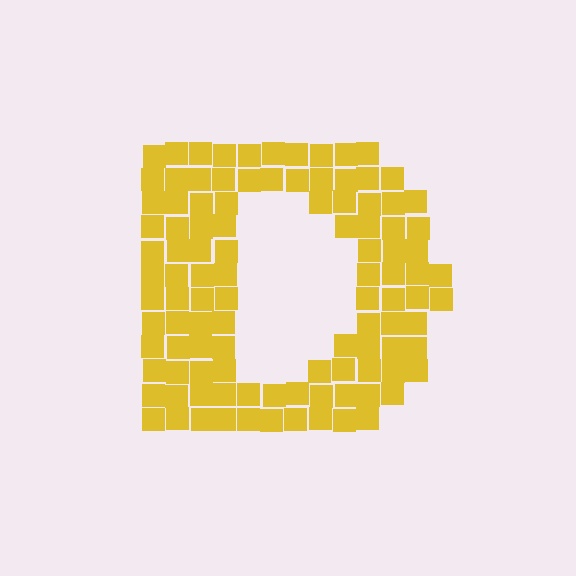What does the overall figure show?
The overall figure shows the letter D.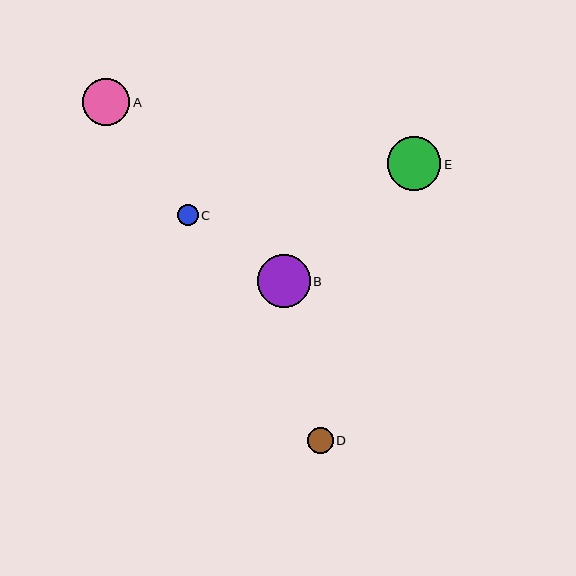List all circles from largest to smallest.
From largest to smallest: E, B, A, D, C.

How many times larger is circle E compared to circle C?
Circle E is approximately 2.6 times the size of circle C.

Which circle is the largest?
Circle E is the largest with a size of approximately 54 pixels.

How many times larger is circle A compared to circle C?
Circle A is approximately 2.3 times the size of circle C.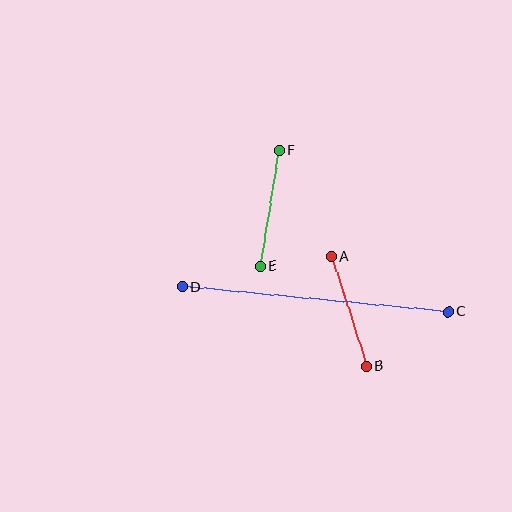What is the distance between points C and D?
The distance is approximately 267 pixels.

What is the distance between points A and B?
The distance is approximately 115 pixels.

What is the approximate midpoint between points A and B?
The midpoint is at approximately (349, 311) pixels.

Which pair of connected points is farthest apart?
Points C and D are farthest apart.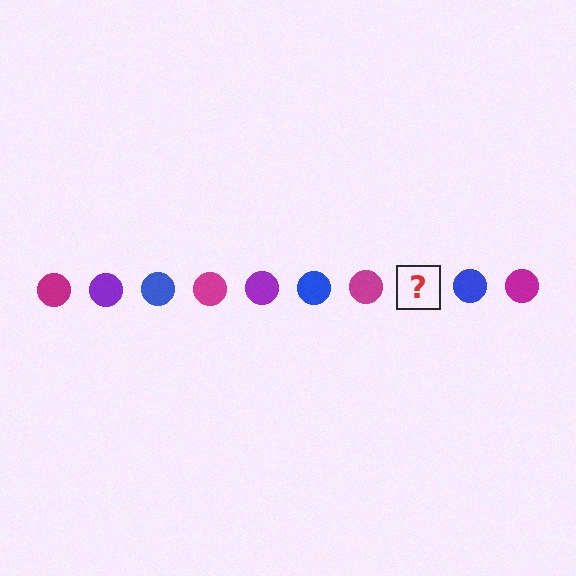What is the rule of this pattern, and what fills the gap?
The rule is that the pattern cycles through magenta, purple, blue circles. The gap should be filled with a purple circle.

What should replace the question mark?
The question mark should be replaced with a purple circle.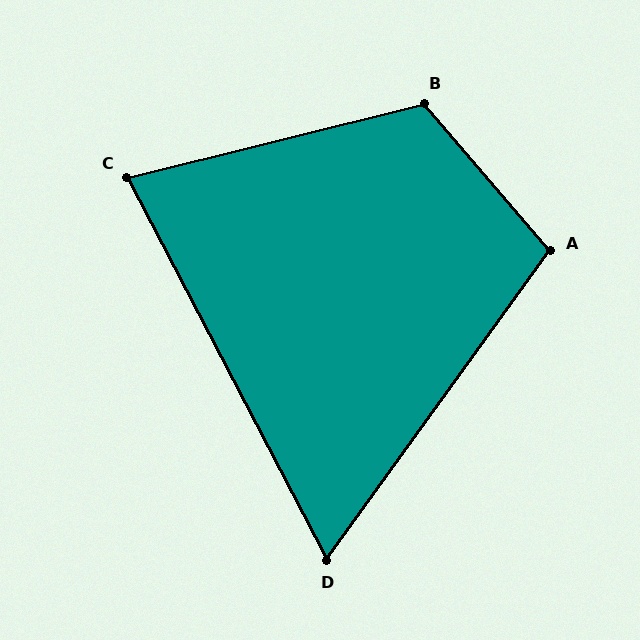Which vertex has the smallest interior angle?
D, at approximately 63 degrees.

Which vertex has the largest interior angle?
B, at approximately 117 degrees.